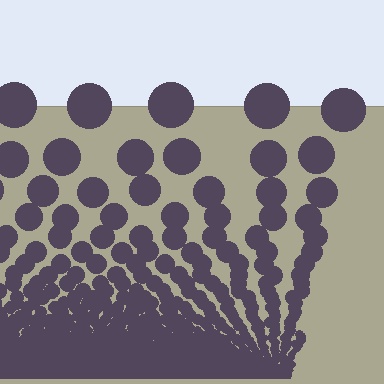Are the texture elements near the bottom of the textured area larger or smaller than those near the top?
Smaller. The gradient is inverted — elements near the bottom are smaller and denser.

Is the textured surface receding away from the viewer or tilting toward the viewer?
The surface appears to tilt toward the viewer. Texture elements get larger and sparser toward the top.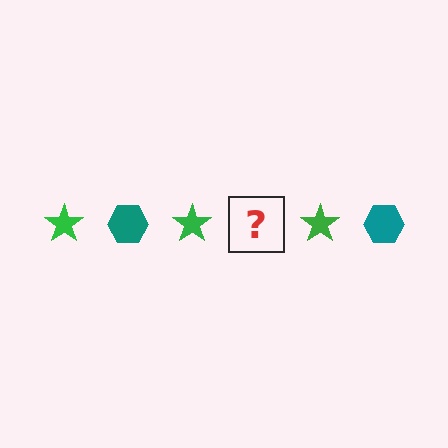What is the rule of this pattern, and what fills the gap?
The rule is that the pattern alternates between green star and teal hexagon. The gap should be filled with a teal hexagon.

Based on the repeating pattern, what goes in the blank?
The blank should be a teal hexagon.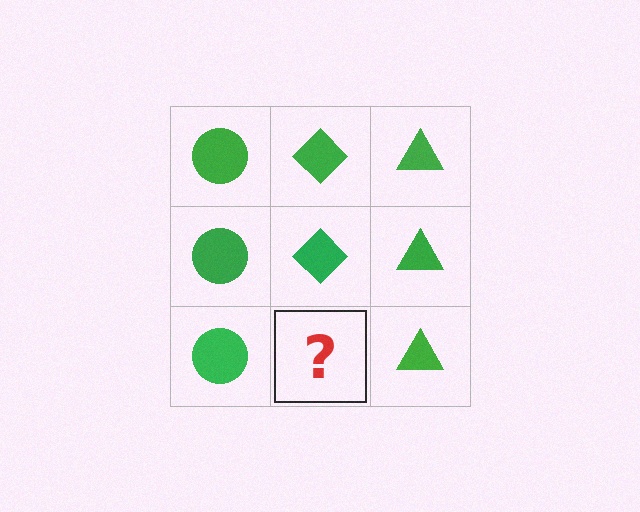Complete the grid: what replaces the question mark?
The question mark should be replaced with a green diamond.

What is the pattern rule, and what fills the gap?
The rule is that each column has a consistent shape. The gap should be filled with a green diamond.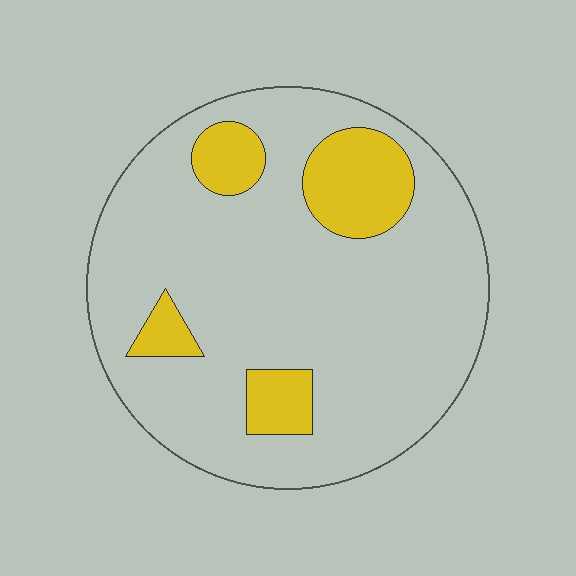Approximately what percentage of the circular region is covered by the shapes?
Approximately 15%.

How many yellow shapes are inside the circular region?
4.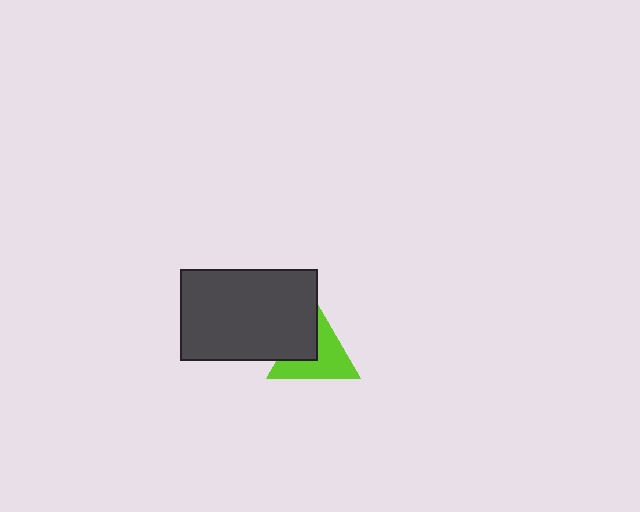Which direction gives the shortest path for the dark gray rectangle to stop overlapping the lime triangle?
Moving toward the upper-left gives the shortest separation.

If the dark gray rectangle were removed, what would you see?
You would see the complete lime triangle.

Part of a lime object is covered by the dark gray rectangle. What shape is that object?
It is a triangle.